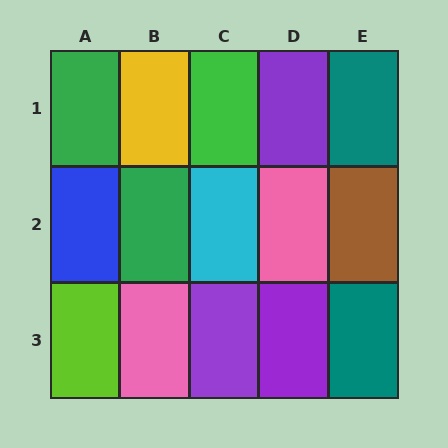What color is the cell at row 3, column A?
Lime.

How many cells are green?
3 cells are green.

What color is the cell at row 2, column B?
Green.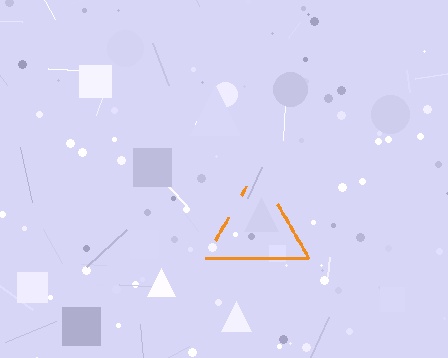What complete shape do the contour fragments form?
The contour fragments form a triangle.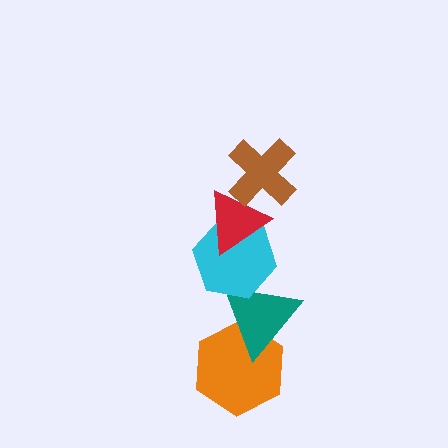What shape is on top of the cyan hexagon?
The red triangle is on top of the cyan hexagon.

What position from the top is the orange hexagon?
The orange hexagon is 5th from the top.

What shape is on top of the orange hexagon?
The teal triangle is on top of the orange hexagon.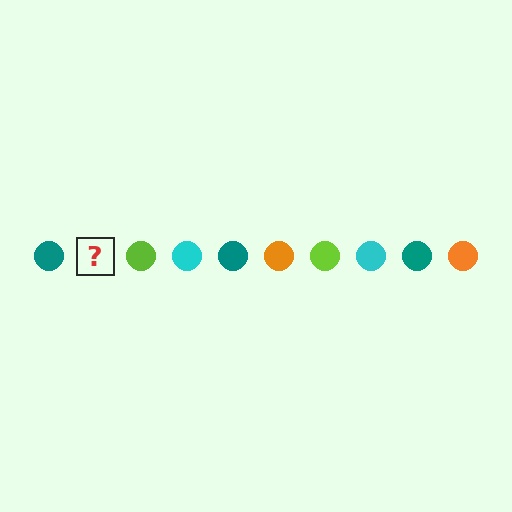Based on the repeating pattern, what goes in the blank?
The blank should be an orange circle.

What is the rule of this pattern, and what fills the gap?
The rule is that the pattern cycles through teal, orange, lime, cyan circles. The gap should be filled with an orange circle.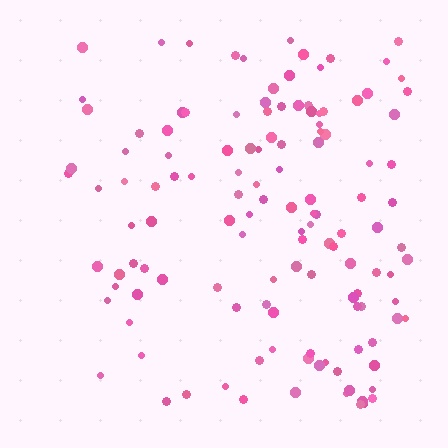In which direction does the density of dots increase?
From left to right, with the right side densest.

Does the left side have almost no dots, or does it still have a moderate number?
Still a moderate number, just noticeably fewer than the right.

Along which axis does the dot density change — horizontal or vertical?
Horizontal.